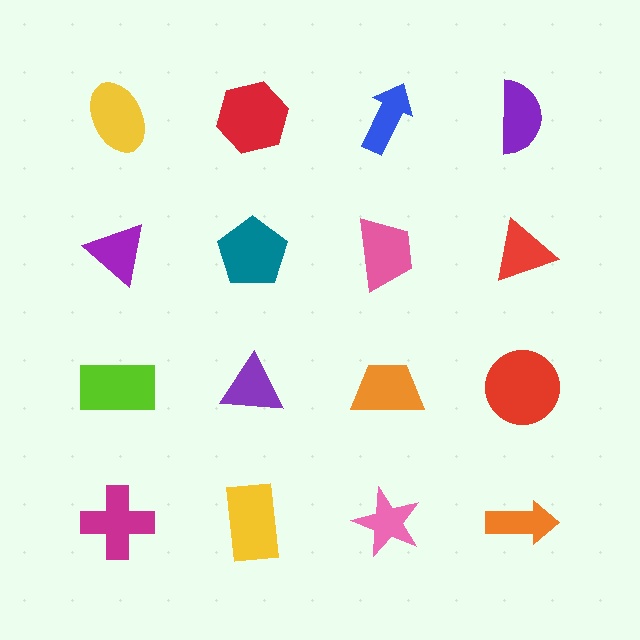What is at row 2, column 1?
A purple triangle.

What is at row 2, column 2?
A teal pentagon.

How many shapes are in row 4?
4 shapes.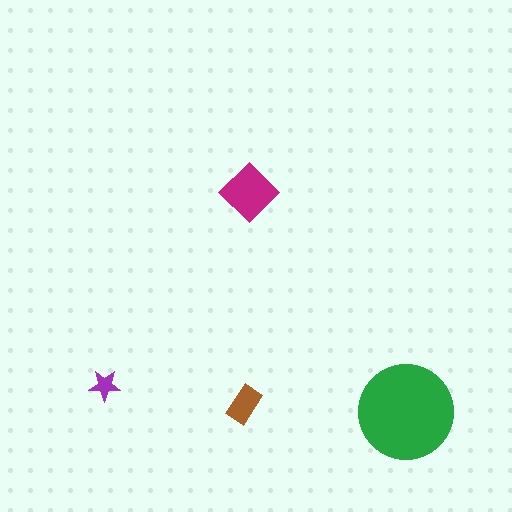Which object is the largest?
The green circle.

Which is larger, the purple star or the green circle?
The green circle.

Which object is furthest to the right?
The green circle is rightmost.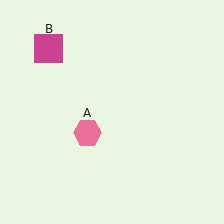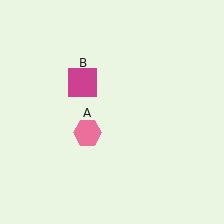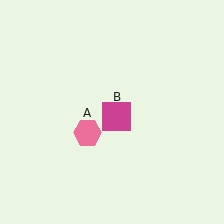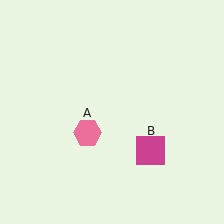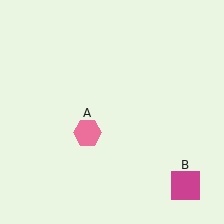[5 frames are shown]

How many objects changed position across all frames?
1 object changed position: magenta square (object B).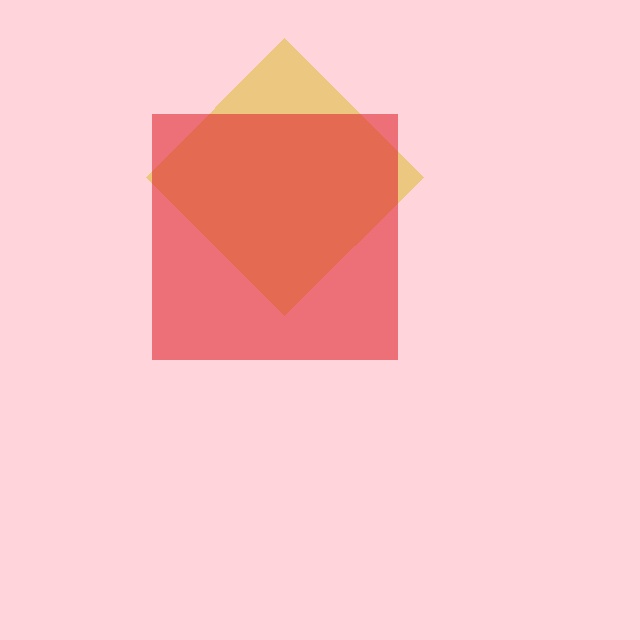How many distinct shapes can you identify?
There are 2 distinct shapes: a yellow diamond, a red square.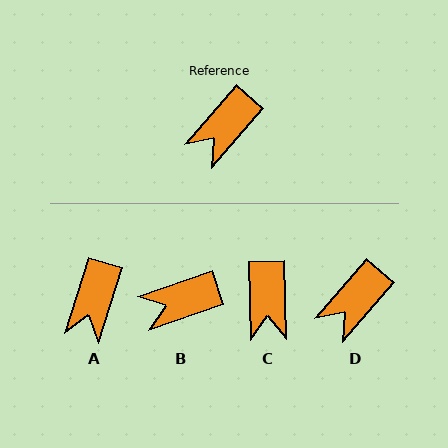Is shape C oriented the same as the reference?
No, it is off by about 43 degrees.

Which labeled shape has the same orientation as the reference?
D.